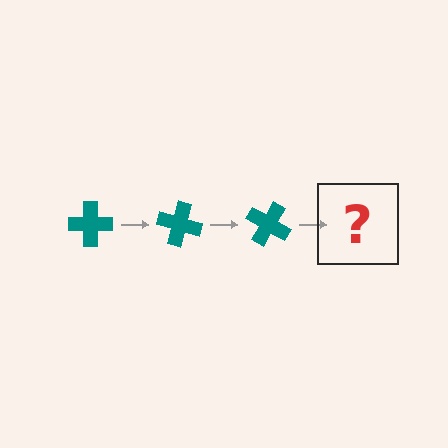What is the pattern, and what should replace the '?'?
The pattern is that the cross rotates 15 degrees each step. The '?' should be a teal cross rotated 45 degrees.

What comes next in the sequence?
The next element should be a teal cross rotated 45 degrees.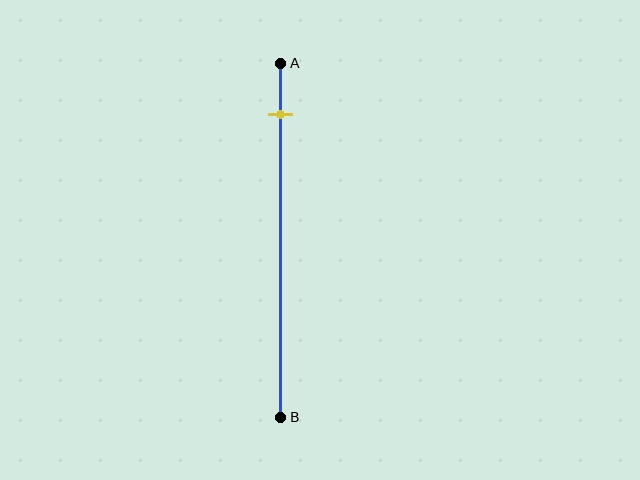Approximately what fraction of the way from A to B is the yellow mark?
The yellow mark is approximately 15% of the way from A to B.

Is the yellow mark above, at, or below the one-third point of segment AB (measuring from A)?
The yellow mark is above the one-third point of segment AB.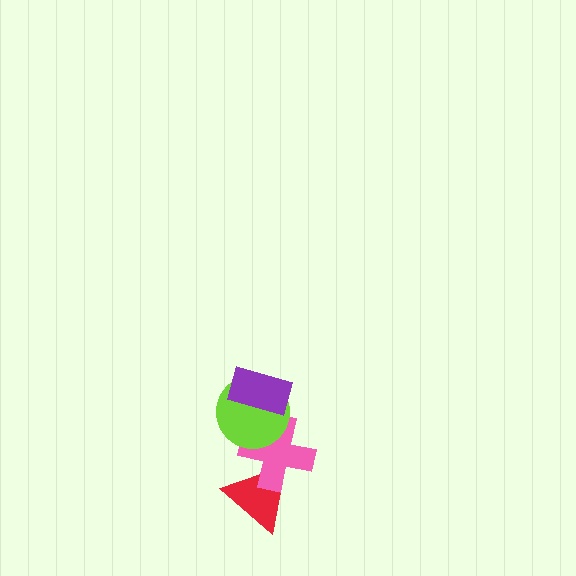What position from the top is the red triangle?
The red triangle is 4th from the top.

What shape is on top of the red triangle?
The pink cross is on top of the red triangle.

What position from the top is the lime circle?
The lime circle is 2nd from the top.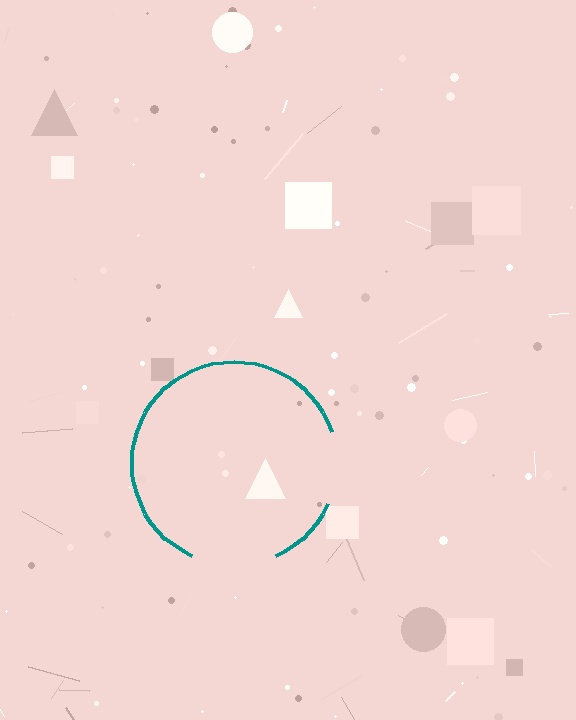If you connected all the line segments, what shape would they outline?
They would outline a circle.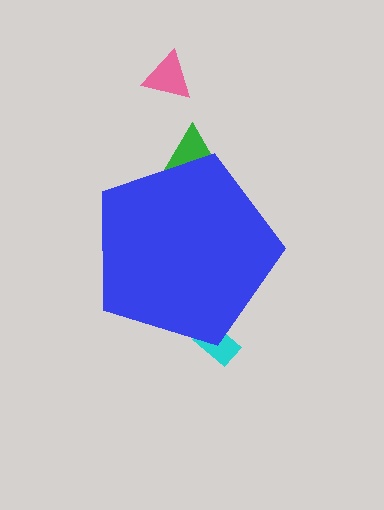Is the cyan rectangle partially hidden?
Yes, the cyan rectangle is partially hidden behind the blue pentagon.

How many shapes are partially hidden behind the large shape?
2 shapes are partially hidden.